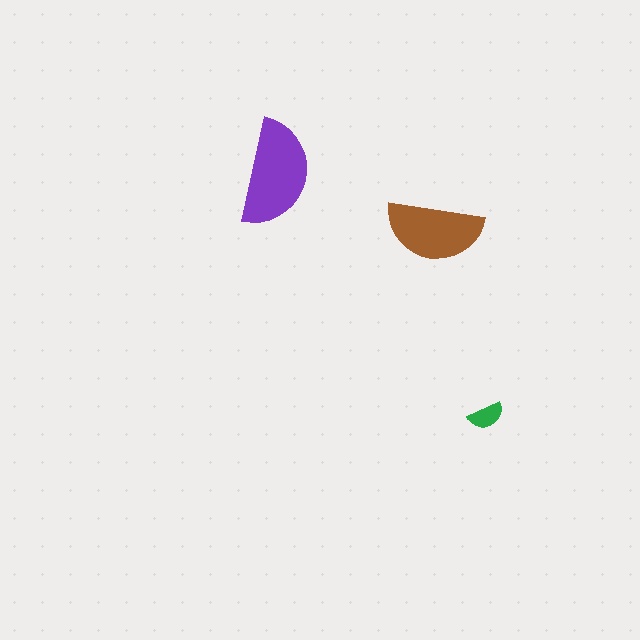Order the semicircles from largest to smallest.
the purple one, the brown one, the green one.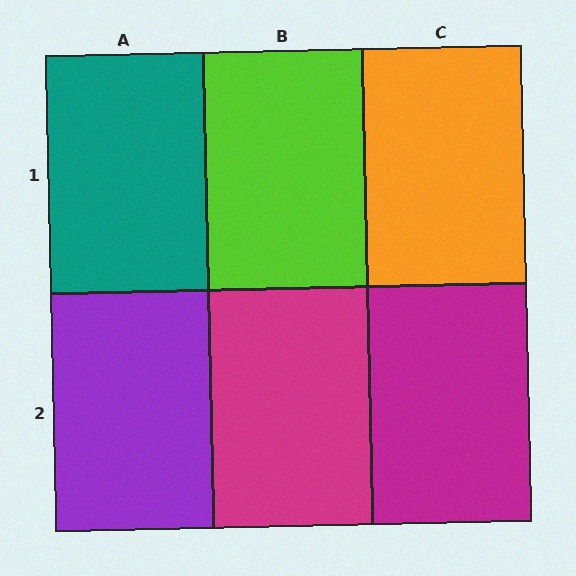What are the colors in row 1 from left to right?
Teal, lime, orange.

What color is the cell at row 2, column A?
Purple.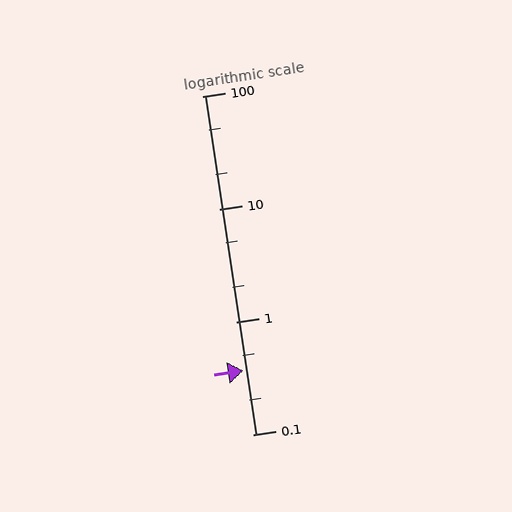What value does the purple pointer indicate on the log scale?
The pointer indicates approximately 0.37.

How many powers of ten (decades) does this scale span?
The scale spans 3 decades, from 0.1 to 100.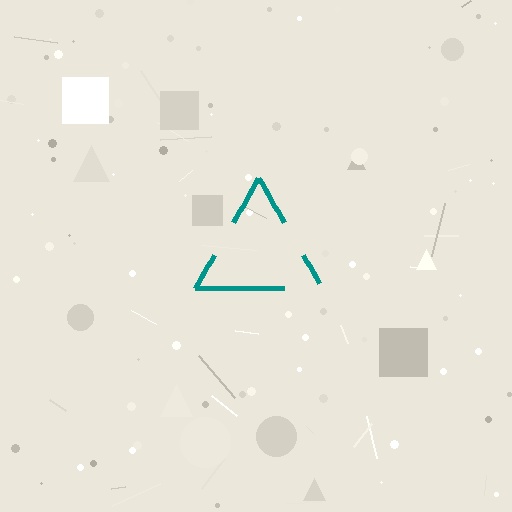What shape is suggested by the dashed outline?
The dashed outline suggests a triangle.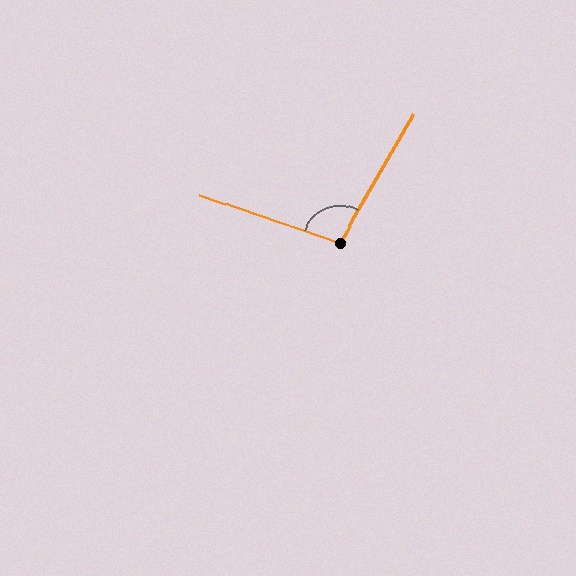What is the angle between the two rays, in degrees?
Approximately 101 degrees.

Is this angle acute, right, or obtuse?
It is obtuse.